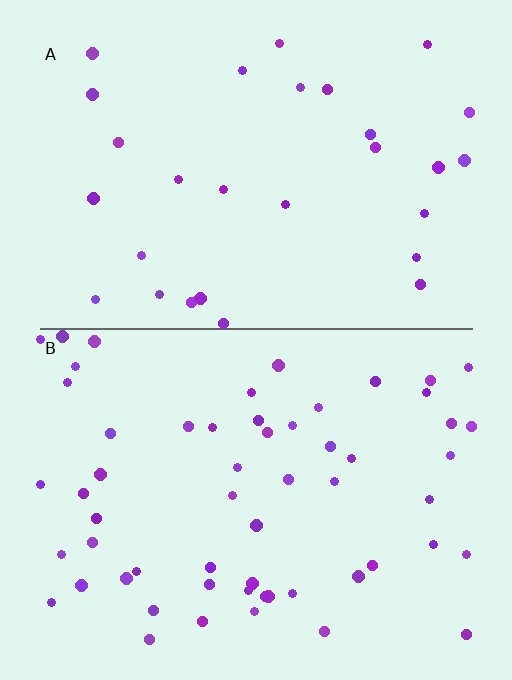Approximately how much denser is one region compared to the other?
Approximately 2.0× — region B over region A.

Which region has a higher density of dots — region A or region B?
B (the bottom).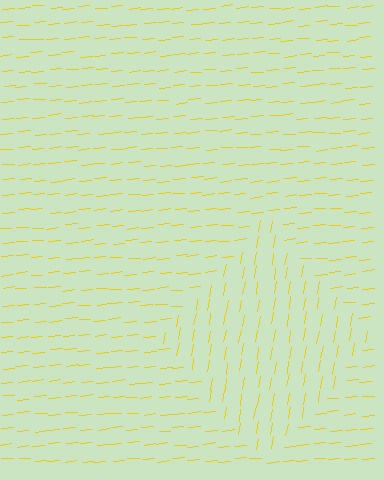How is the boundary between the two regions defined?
The boundary is defined purely by a change in line orientation (approximately 76 degrees difference). All lines are the same color and thickness.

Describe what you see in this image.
The image is filled with small yellow line segments. A diamond region in the image has lines oriented differently from the surrounding lines, creating a visible texture boundary.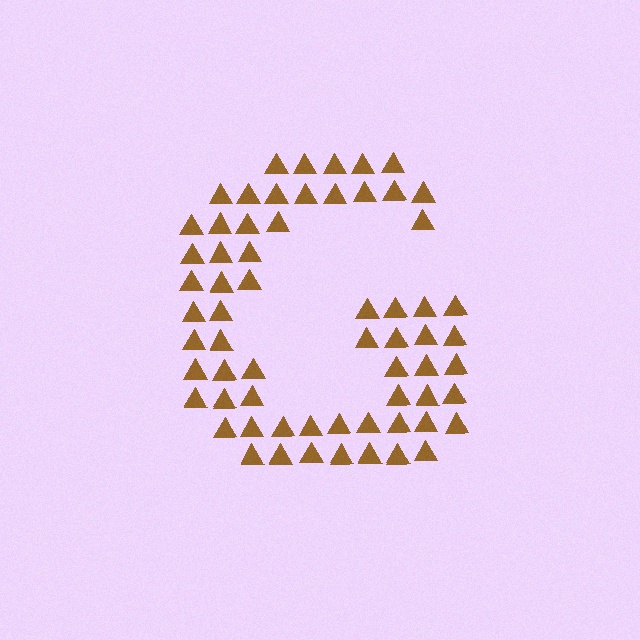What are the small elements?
The small elements are triangles.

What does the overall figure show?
The overall figure shows the letter G.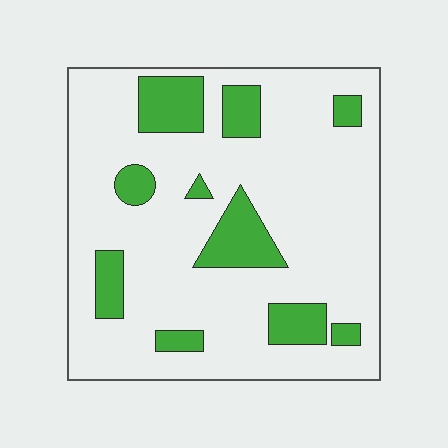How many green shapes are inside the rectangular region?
10.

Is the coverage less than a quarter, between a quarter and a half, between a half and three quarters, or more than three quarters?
Less than a quarter.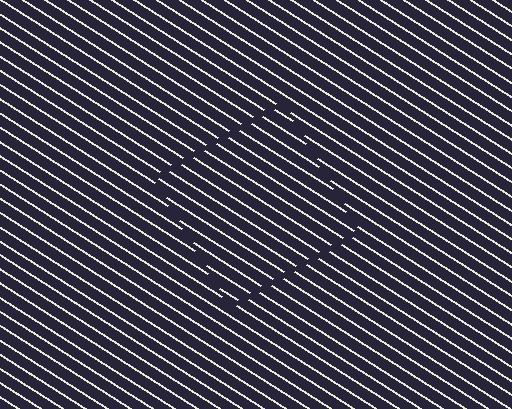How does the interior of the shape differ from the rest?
The interior of the shape contains the same grating, shifted by half a period — the contour is defined by the phase discontinuity where line-ends from the inner and outer gratings abut.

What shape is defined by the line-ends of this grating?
An illusory square. The interior of the shape contains the same grating, shifted by half a period — the contour is defined by the phase discontinuity where line-ends from the inner and outer gratings abut.